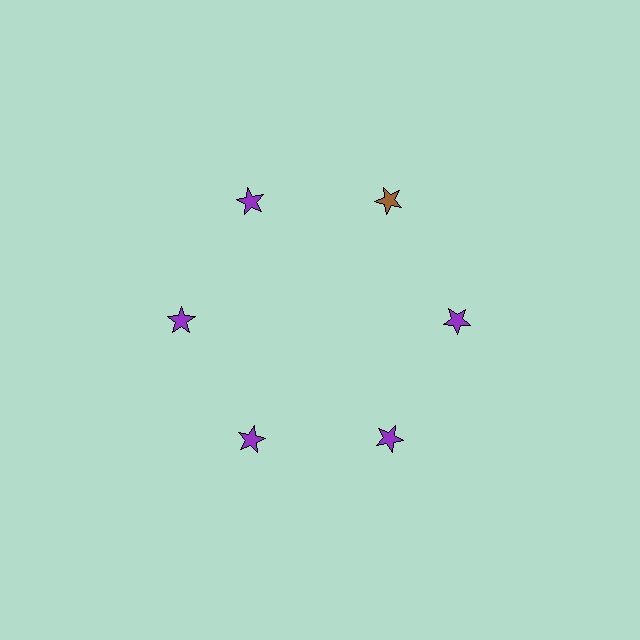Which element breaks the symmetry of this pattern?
The brown star at roughly the 1 o'clock position breaks the symmetry. All other shapes are purple stars.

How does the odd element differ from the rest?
It has a different color: brown instead of purple.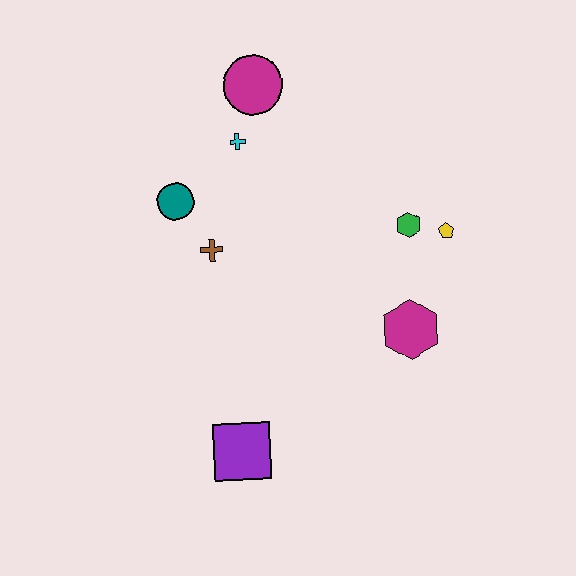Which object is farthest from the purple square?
The magenta circle is farthest from the purple square.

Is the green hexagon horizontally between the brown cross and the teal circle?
No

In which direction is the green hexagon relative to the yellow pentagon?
The green hexagon is to the left of the yellow pentagon.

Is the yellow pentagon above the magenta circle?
No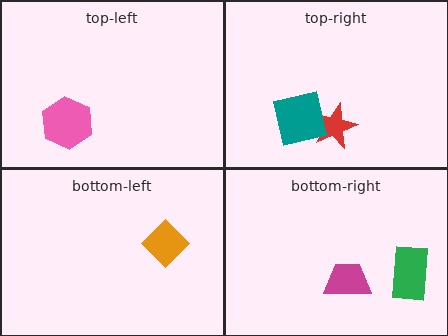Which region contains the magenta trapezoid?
The bottom-right region.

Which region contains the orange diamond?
The bottom-left region.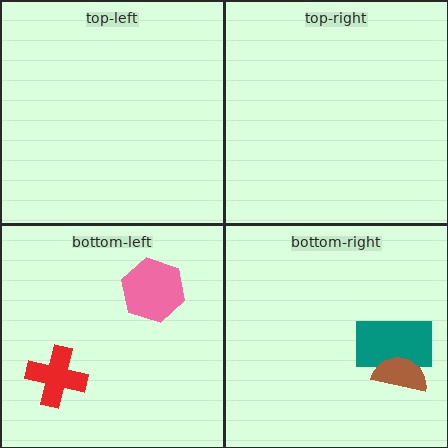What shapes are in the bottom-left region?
The red cross, the pink hexagon.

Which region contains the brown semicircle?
The bottom-right region.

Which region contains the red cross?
The bottom-left region.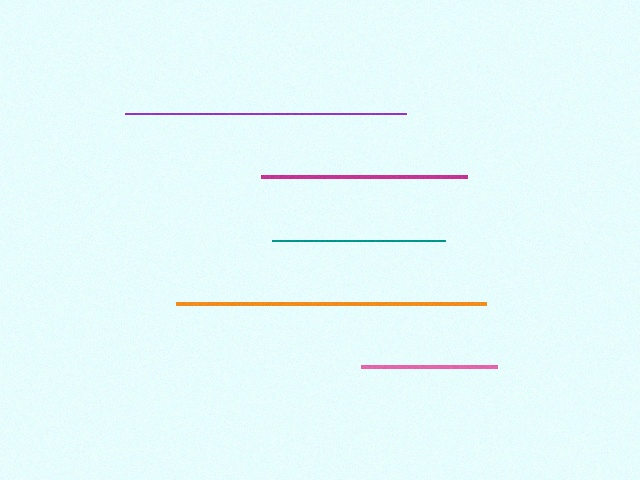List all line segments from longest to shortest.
From longest to shortest: orange, purple, magenta, teal, pink.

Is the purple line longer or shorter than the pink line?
The purple line is longer than the pink line.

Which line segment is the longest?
The orange line is the longest at approximately 309 pixels.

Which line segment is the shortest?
The pink line is the shortest at approximately 136 pixels.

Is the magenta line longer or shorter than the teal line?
The magenta line is longer than the teal line.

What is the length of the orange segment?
The orange segment is approximately 309 pixels long.